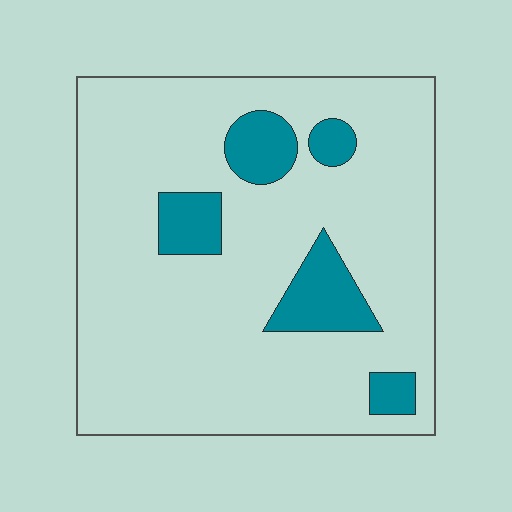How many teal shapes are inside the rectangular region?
5.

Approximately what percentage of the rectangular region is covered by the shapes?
Approximately 15%.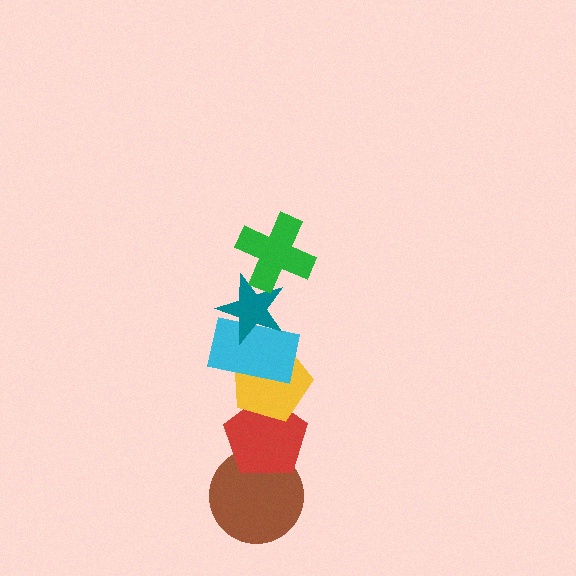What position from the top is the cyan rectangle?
The cyan rectangle is 3rd from the top.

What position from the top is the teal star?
The teal star is 2nd from the top.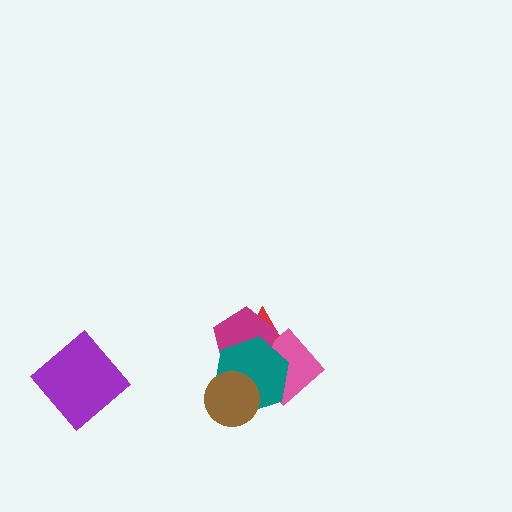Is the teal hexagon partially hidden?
Yes, it is partially covered by another shape.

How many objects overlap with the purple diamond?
0 objects overlap with the purple diamond.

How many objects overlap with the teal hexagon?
4 objects overlap with the teal hexagon.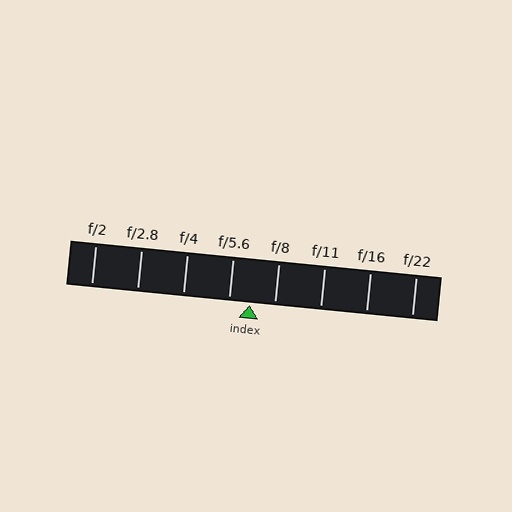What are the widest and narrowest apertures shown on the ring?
The widest aperture shown is f/2 and the narrowest is f/22.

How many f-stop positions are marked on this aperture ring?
There are 8 f-stop positions marked.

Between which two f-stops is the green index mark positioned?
The index mark is between f/5.6 and f/8.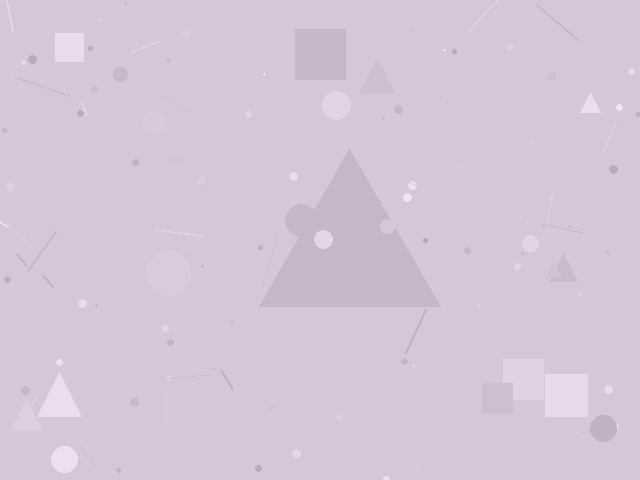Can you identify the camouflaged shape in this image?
The camouflaged shape is a triangle.